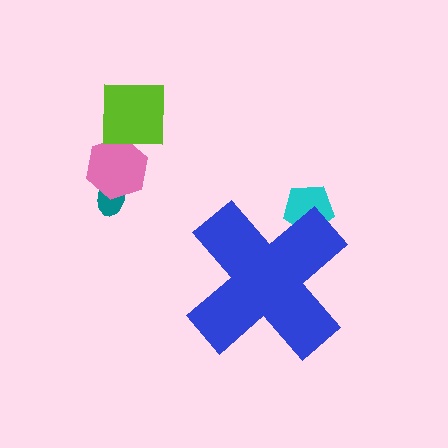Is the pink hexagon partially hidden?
No, the pink hexagon is fully visible.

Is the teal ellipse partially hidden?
No, the teal ellipse is fully visible.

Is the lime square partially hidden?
No, the lime square is fully visible.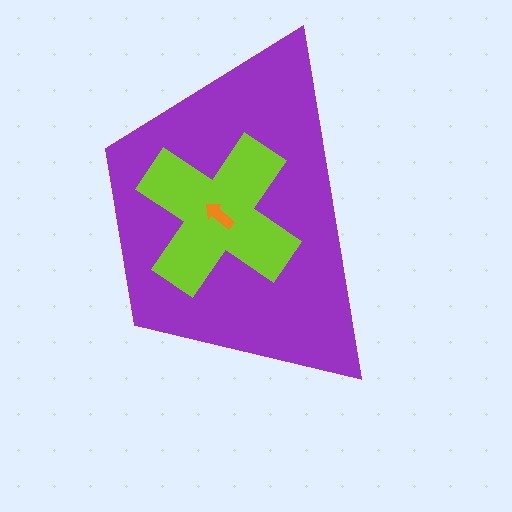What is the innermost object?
The orange arrow.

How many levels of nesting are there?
3.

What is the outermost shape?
The purple trapezoid.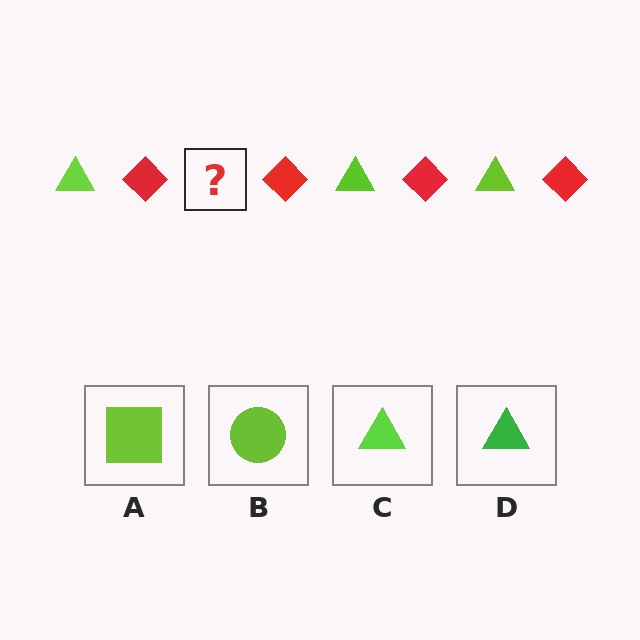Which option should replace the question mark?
Option C.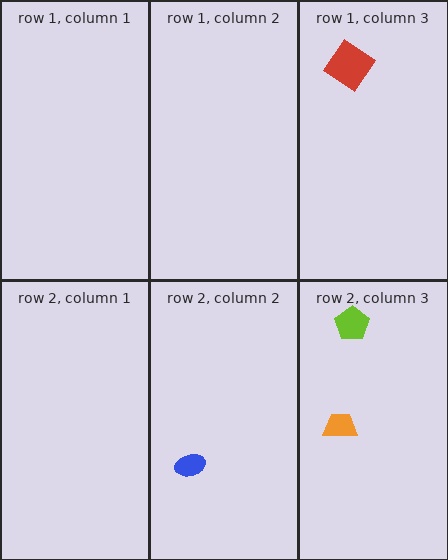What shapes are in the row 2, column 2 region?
The blue ellipse.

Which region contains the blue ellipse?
The row 2, column 2 region.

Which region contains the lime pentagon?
The row 2, column 3 region.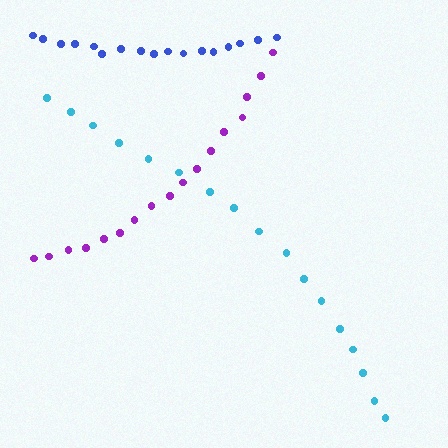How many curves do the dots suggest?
There are 3 distinct paths.